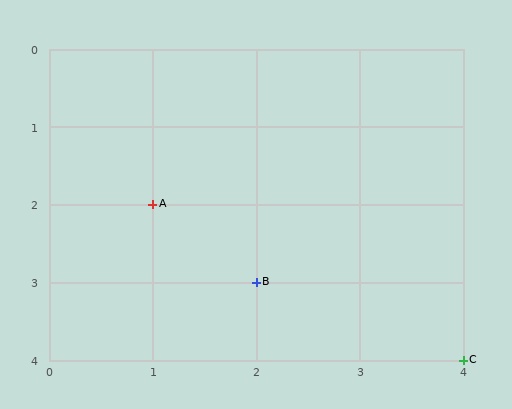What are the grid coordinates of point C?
Point C is at grid coordinates (4, 4).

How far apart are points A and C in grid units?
Points A and C are 3 columns and 2 rows apart (about 3.6 grid units diagonally).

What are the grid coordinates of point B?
Point B is at grid coordinates (2, 3).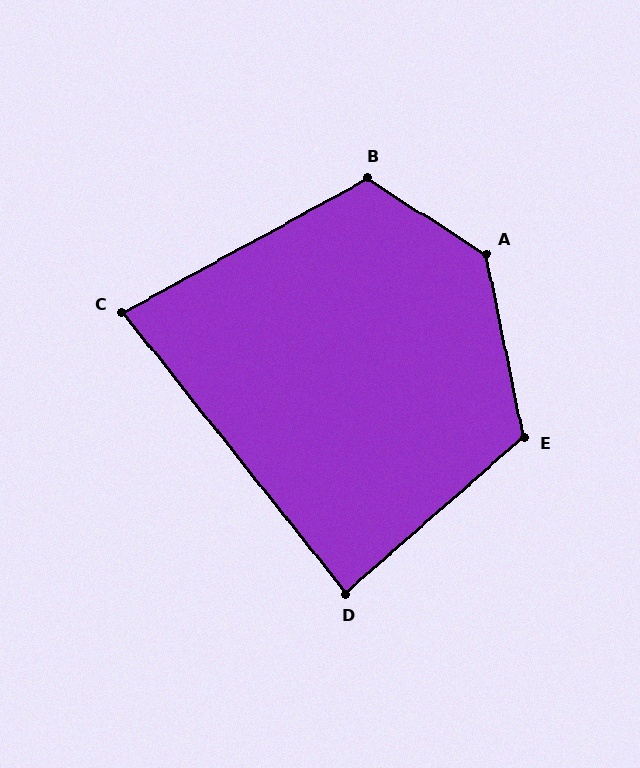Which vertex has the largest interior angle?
A, at approximately 134 degrees.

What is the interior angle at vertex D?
Approximately 87 degrees (approximately right).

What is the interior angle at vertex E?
Approximately 119 degrees (obtuse).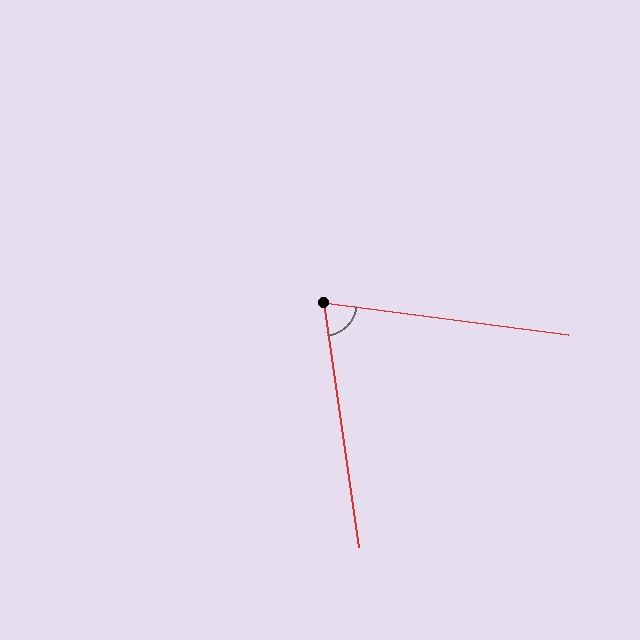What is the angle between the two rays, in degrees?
Approximately 74 degrees.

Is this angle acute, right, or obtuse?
It is acute.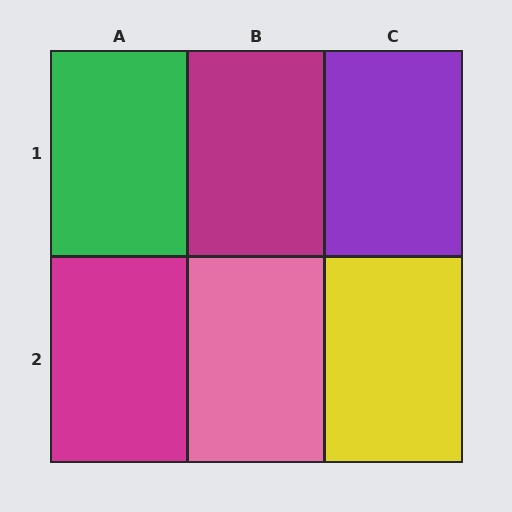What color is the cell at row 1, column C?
Purple.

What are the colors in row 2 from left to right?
Magenta, pink, yellow.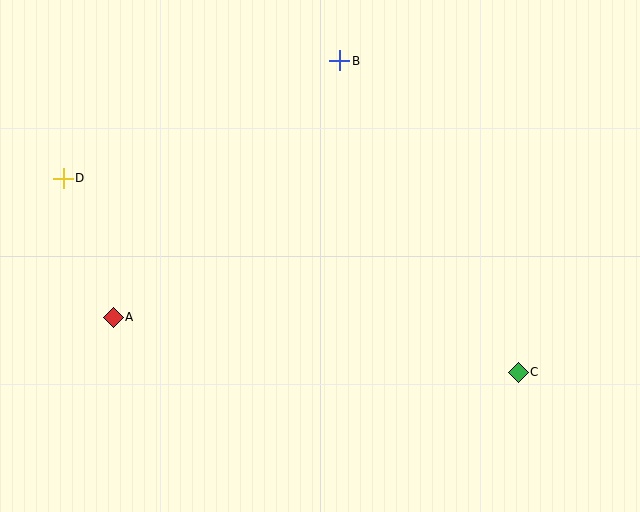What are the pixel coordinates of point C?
Point C is at (518, 372).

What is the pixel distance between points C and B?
The distance between C and B is 359 pixels.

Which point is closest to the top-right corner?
Point B is closest to the top-right corner.